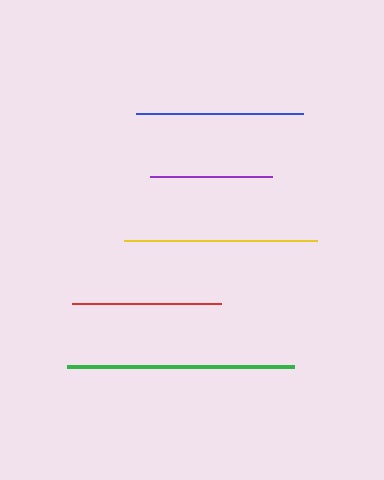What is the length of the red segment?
The red segment is approximately 150 pixels long.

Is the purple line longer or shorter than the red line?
The red line is longer than the purple line.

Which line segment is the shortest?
The purple line is the shortest at approximately 122 pixels.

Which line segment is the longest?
The green line is the longest at approximately 227 pixels.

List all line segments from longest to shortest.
From longest to shortest: green, yellow, blue, red, purple.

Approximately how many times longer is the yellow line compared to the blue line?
The yellow line is approximately 1.2 times the length of the blue line.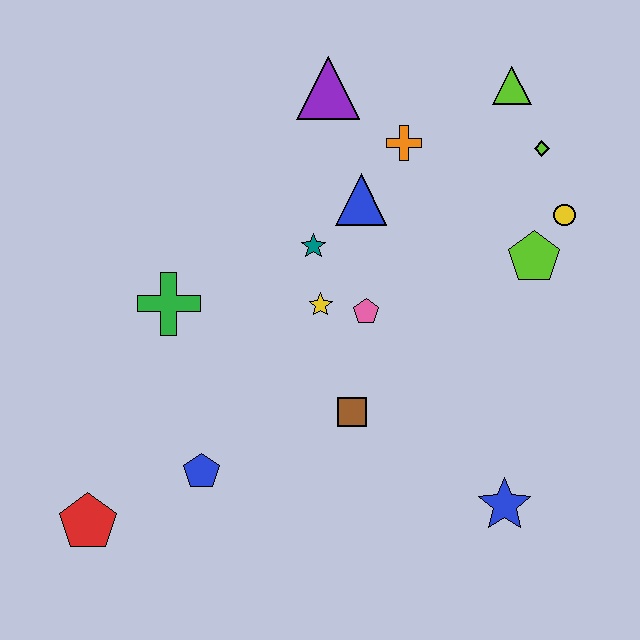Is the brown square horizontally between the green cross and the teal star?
No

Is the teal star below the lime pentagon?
No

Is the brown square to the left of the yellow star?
No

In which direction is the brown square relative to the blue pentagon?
The brown square is to the right of the blue pentagon.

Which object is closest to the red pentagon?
The blue pentagon is closest to the red pentagon.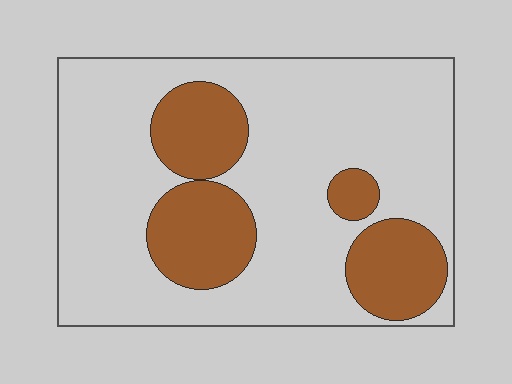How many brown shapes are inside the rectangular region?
4.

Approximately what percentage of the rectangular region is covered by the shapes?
Approximately 25%.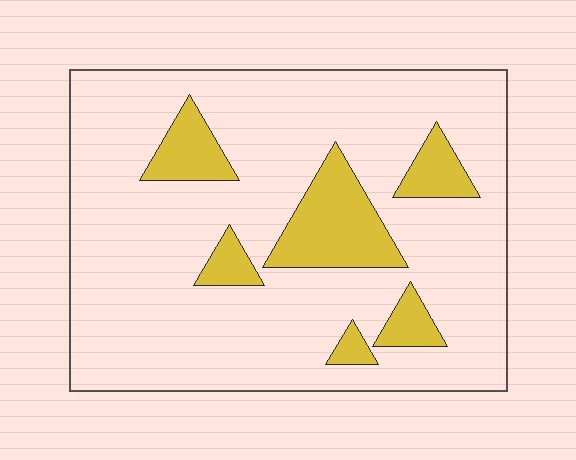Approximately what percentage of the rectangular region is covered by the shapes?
Approximately 15%.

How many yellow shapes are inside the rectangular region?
6.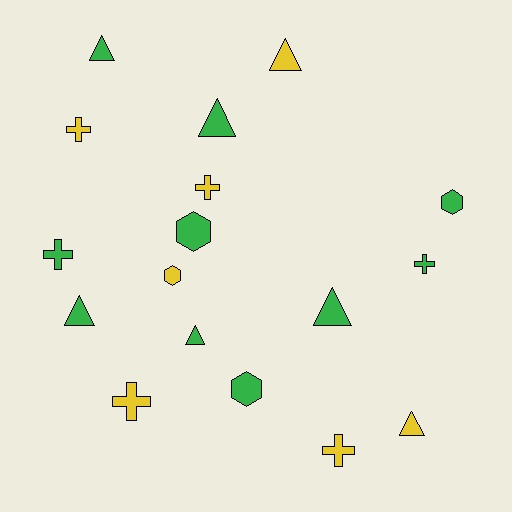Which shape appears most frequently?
Triangle, with 7 objects.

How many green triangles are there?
There are 5 green triangles.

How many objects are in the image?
There are 17 objects.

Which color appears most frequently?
Green, with 10 objects.